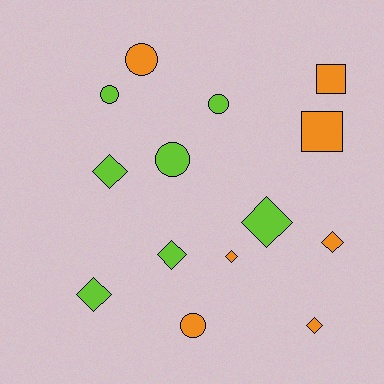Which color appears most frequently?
Orange, with 7 objects.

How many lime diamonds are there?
There are 4 lime diamonds.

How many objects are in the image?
There are 14 objects.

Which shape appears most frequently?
Diamond, with 7 objects.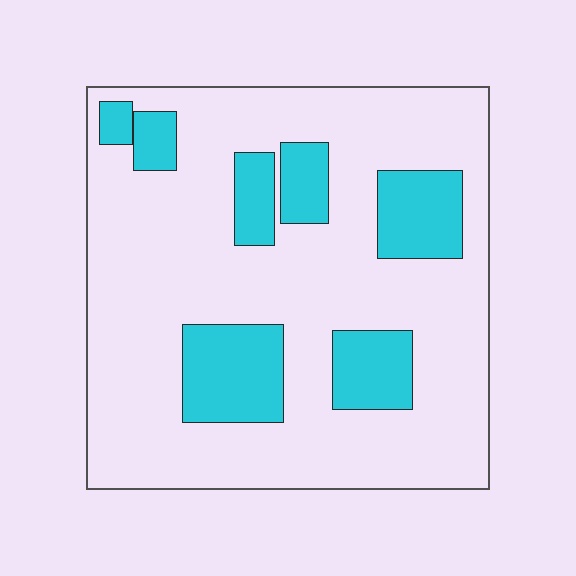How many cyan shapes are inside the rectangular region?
7.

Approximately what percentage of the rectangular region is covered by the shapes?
Approximately 20%.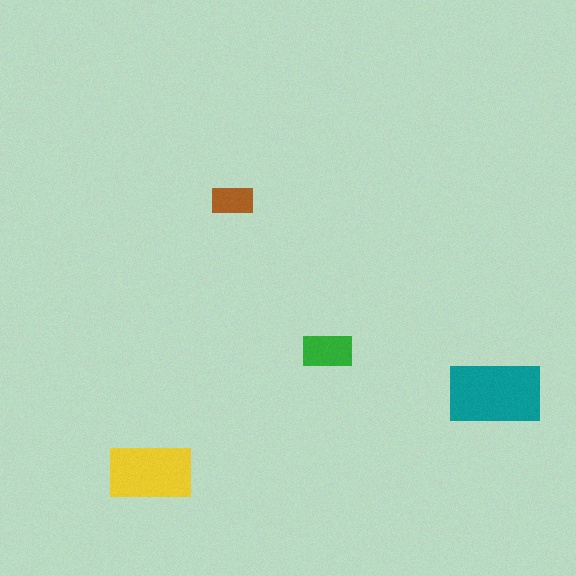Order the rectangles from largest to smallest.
the teal one, the yellow one, the green one, the brown one.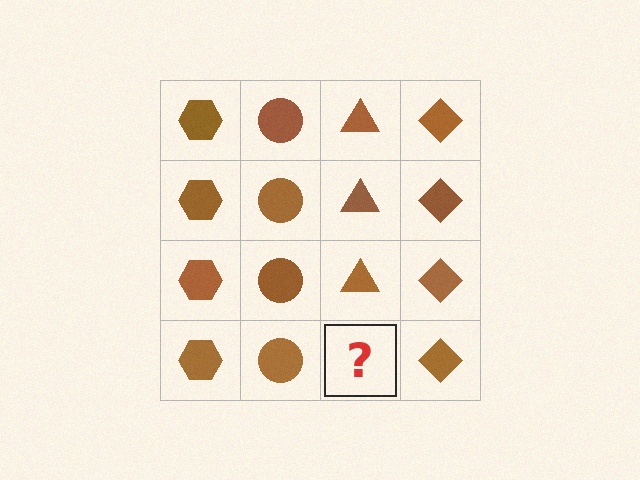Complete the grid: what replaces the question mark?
The question mark should be replaced with a brown triangle.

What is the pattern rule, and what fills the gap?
The rule is that each column has a consistent shape. The gap should be filled with a brown triangle.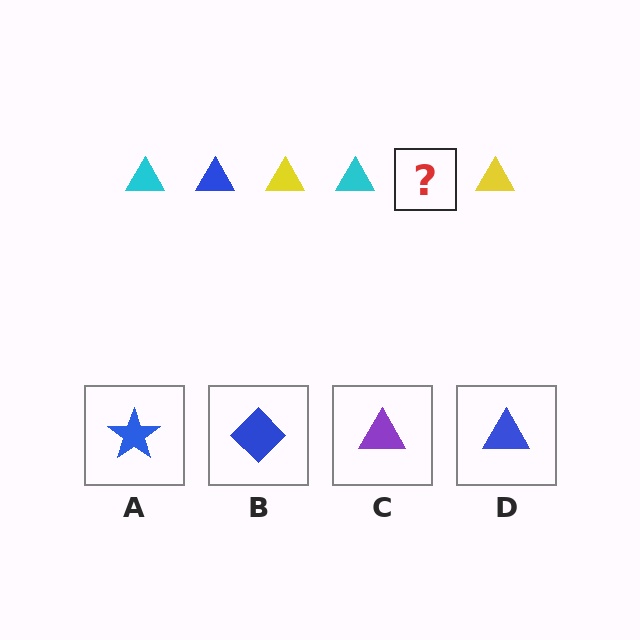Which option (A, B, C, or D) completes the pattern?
D.